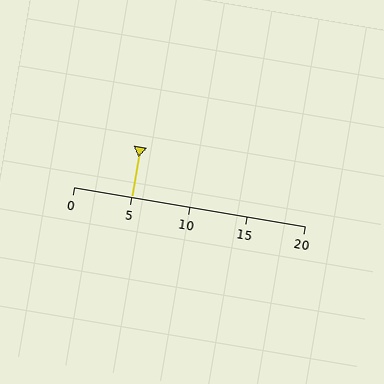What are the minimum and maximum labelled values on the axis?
The axis runs from 0 to 20.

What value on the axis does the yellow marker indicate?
The marker indicates approximately 5.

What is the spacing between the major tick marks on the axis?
The major ticks are spaced 5 apart.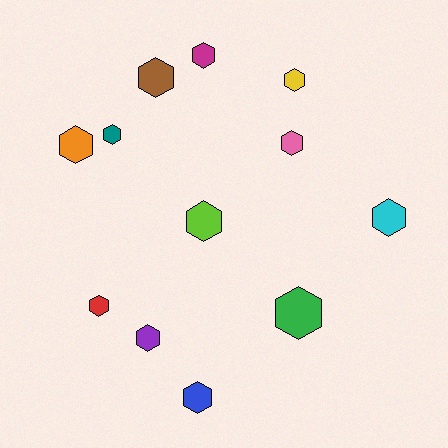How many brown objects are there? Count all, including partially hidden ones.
There is 1 brown object.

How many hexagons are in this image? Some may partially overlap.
There are 12 hexagons.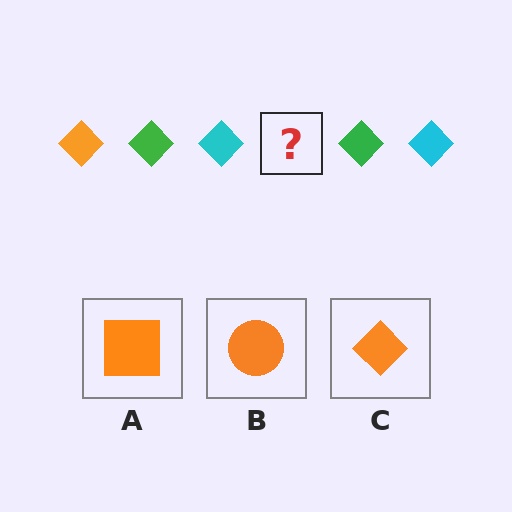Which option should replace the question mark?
Option C.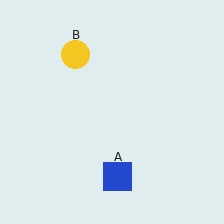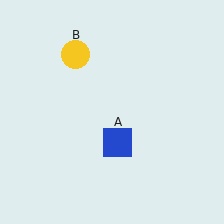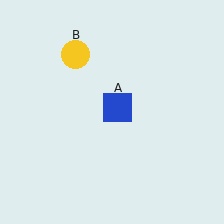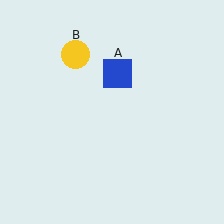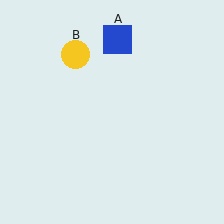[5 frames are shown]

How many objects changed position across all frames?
1 object changed position: blue square (object A).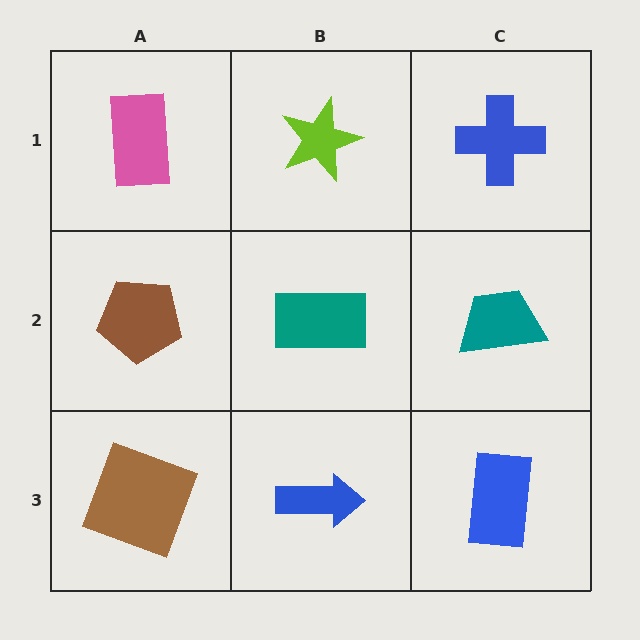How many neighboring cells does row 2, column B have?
4.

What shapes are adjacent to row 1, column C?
A teal trapezoid (row 2, column C), a lime star (row 1, column B).